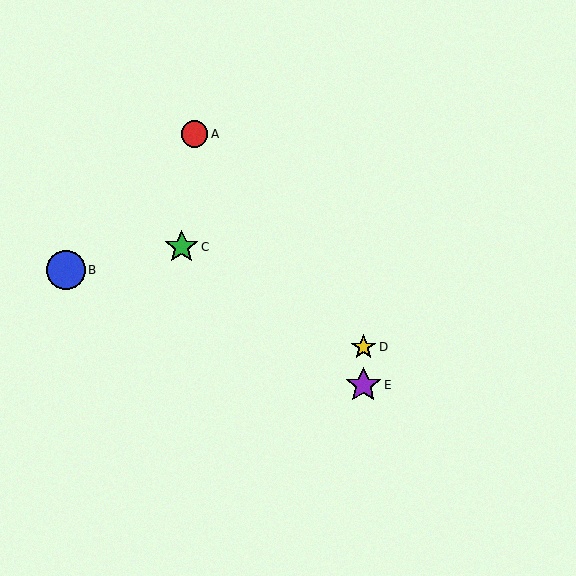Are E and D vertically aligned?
Yes, both are at x≈363.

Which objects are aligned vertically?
Objects D, E are aligned vertically.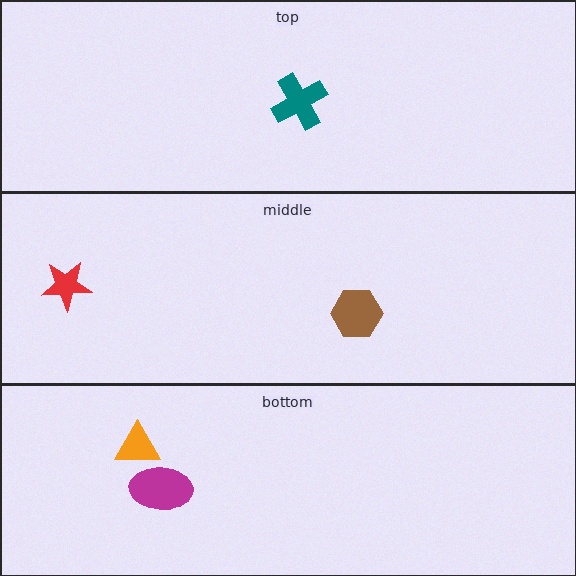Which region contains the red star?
The middle region.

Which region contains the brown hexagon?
The middle region.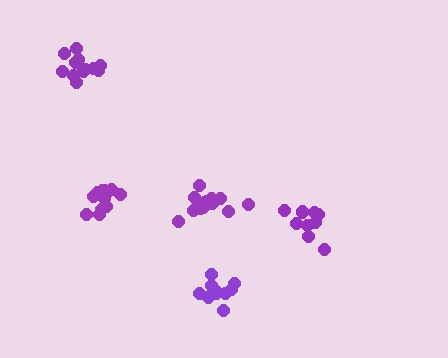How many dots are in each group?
Group 1: 12 dots, Group 2: 14 dots, Group 3: 10 dots, Group 4: 12 dots, Group 5: 11 dots (59 total).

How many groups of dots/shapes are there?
There are 5 groups.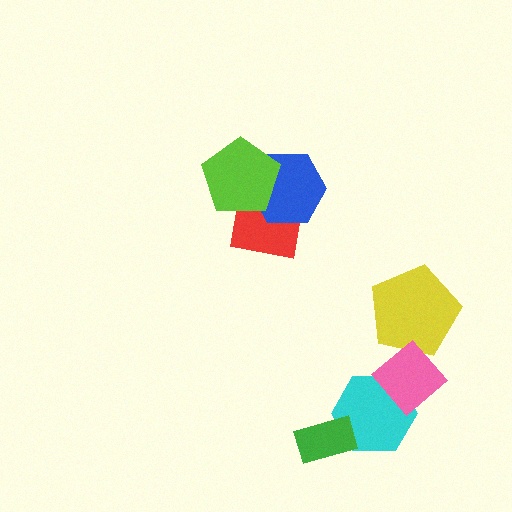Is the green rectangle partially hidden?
No, no other shape covers it.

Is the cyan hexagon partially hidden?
Yes, it is partially covered by another shape.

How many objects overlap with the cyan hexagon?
2 objects overlap with the cyan hexagon.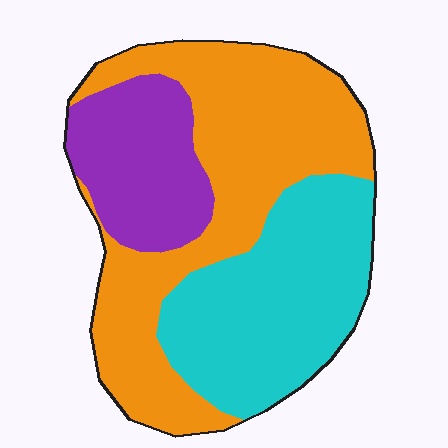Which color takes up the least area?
Purple, at roughly 20%.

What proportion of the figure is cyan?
Cyan takes up about one third (1/3) of the figure.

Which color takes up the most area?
Orange, at roughly 45%.